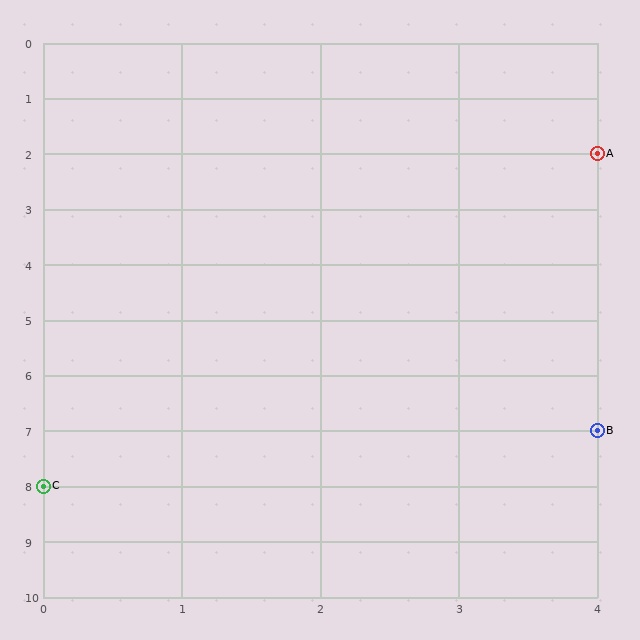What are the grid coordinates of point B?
Point B is at grid coordinates (4, 7).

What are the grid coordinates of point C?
Point C is at grid coordinates (0, 8).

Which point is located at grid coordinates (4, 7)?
Point B is at (4, 7).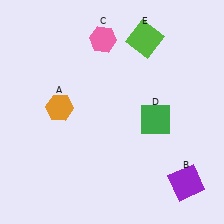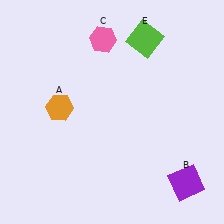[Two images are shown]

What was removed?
The green square (D) was removed in Image 2.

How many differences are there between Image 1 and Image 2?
There is 1 difference between the two images.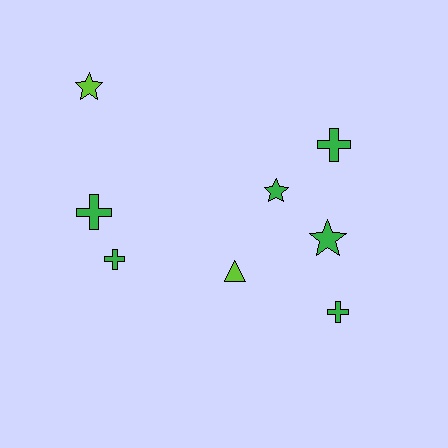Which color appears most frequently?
Green, with 6 objects.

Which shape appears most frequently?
Cross, with 4 objects.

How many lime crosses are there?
There are no lime crosses.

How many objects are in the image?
There are 8 objects.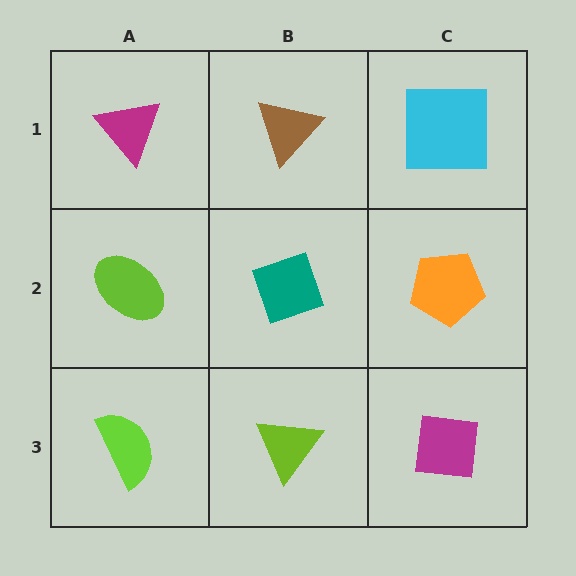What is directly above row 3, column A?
A lime ellipse.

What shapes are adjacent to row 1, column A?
A lime ellipse (row 2, column A), a brown triangle (row 1, column B).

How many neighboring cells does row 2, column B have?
4.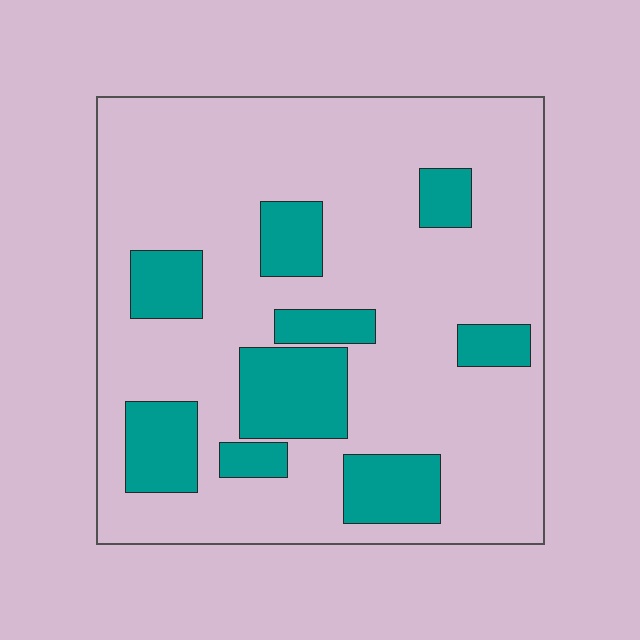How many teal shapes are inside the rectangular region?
9.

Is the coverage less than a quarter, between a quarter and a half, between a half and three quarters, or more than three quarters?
Less than a quarter.